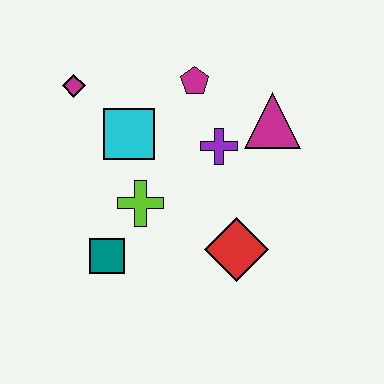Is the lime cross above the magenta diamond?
No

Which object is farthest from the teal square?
The magenta triangle is farthest from the teal square.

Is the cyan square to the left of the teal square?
No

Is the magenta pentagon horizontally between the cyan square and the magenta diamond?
No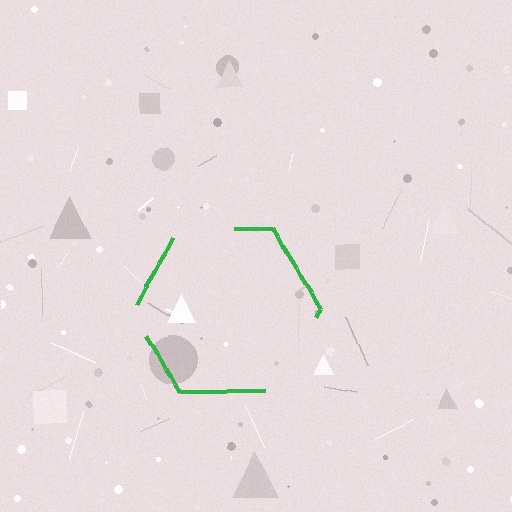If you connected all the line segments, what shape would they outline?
They would outline a hexagon.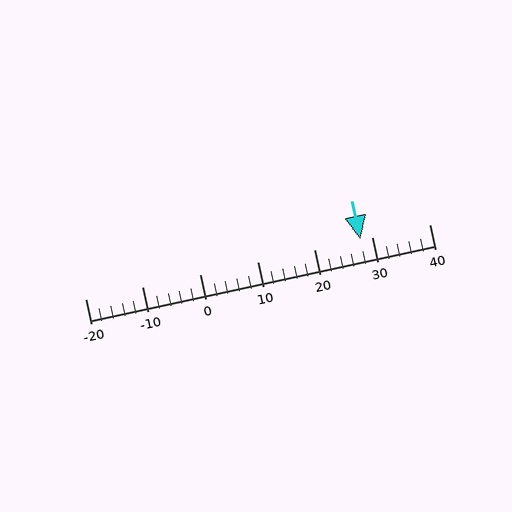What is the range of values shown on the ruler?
The ruler shows values from -20 to 40.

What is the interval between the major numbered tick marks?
The major tick marks are spaced 10 units apart.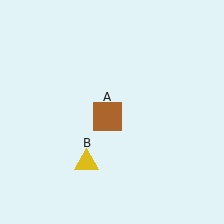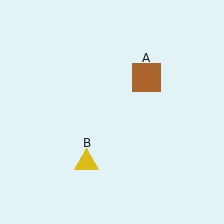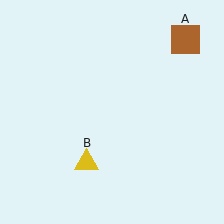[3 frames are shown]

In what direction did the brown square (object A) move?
The brown square (object A) moved up and to the right.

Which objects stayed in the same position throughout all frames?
Yellow triangle (object B) remained stationary.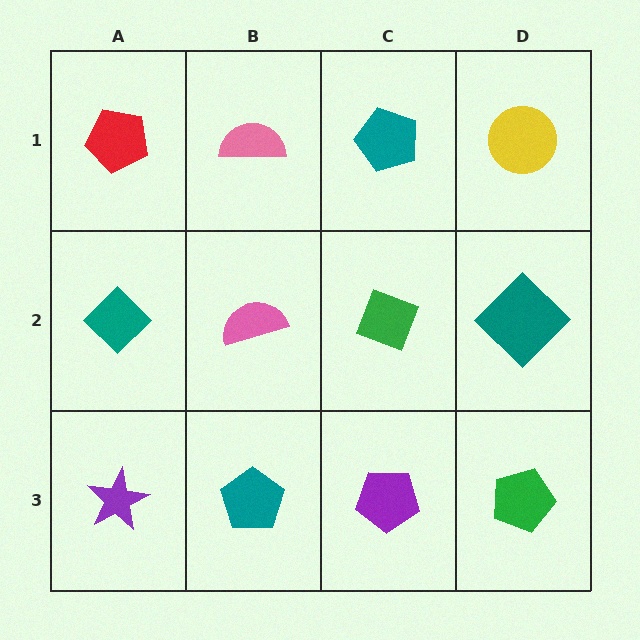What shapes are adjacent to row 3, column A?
A teal diamond (row 2, column A), a teal pentagon (row 3, column B).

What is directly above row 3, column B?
A pink semicircle.